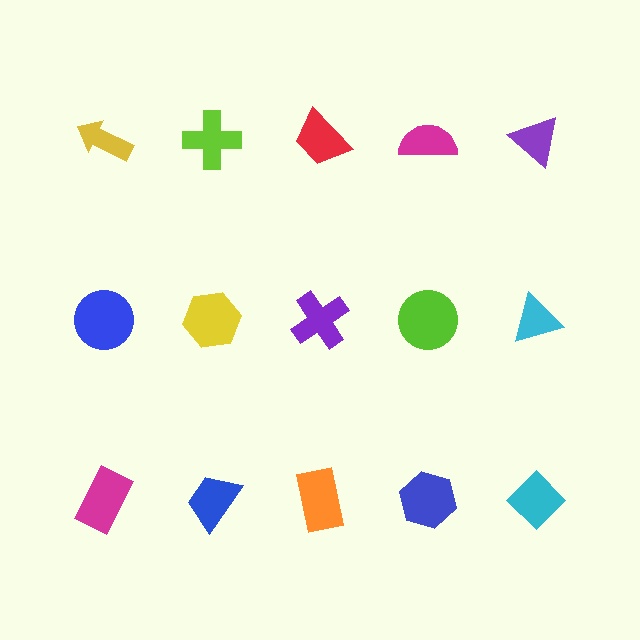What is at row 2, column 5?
A cyan triangle.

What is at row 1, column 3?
A red trapezoid.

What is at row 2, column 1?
A blue circle.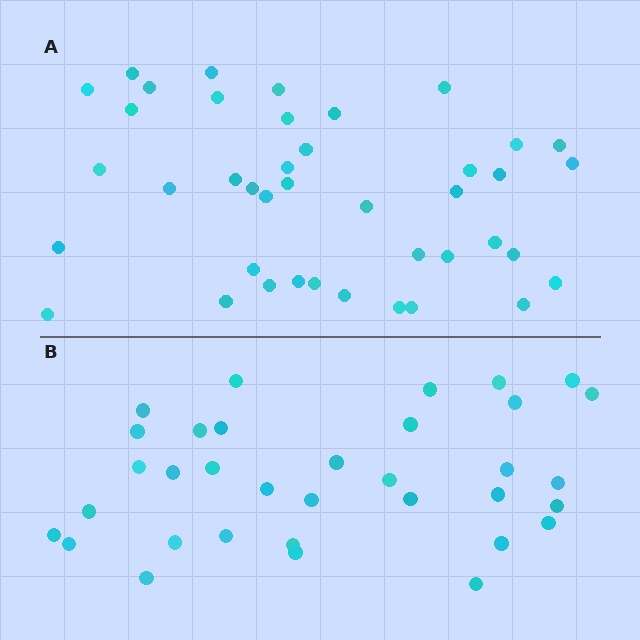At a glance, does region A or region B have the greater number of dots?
Region A (the top region) has more dots.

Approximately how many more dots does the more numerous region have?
Region A has roughly 8 or so more dots than region B.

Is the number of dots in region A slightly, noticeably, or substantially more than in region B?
Region A has only slightly more — the two regions are fairly close. The ratio is roughly 1.2 to 1.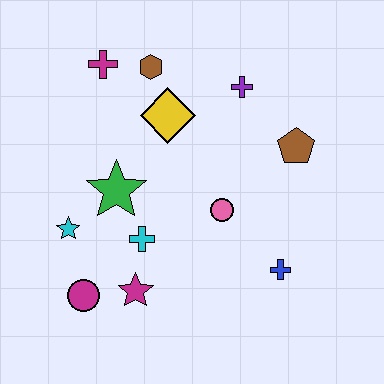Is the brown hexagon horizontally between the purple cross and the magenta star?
Yes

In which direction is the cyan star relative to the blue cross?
The cyan star is to the left of the blue cross.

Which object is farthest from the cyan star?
The brown pentagon is farthest from the cyan star.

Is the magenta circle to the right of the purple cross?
No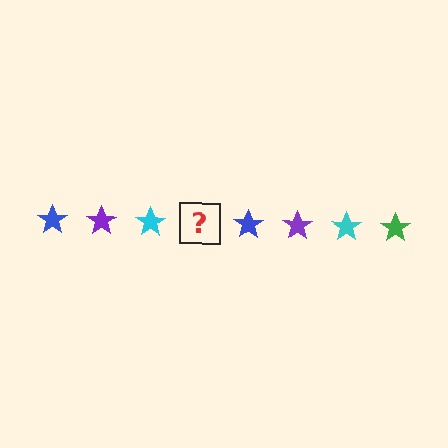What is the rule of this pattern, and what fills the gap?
The rule is that the pattern cycles through blue, purple, cyan, green stars. The gap should be filled with a green star.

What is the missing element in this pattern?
The missing element is a green star.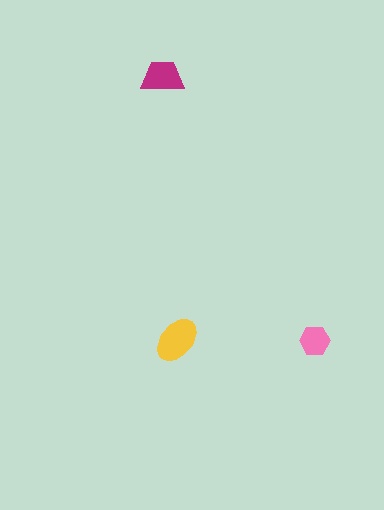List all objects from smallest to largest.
The pink hexagon, the magenta trapezoid, the yellow ellipse.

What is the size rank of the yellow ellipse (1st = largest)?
1st.